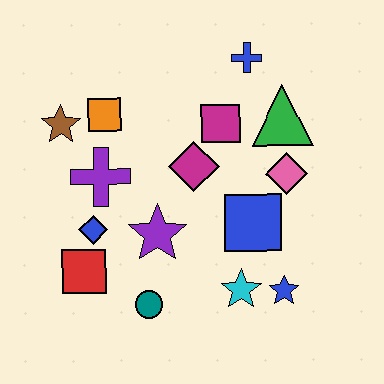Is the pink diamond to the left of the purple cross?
No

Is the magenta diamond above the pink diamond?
Yes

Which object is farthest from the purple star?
The blue cross is farthest from the purple star.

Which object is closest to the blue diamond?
The red square is closest to the blue diamond.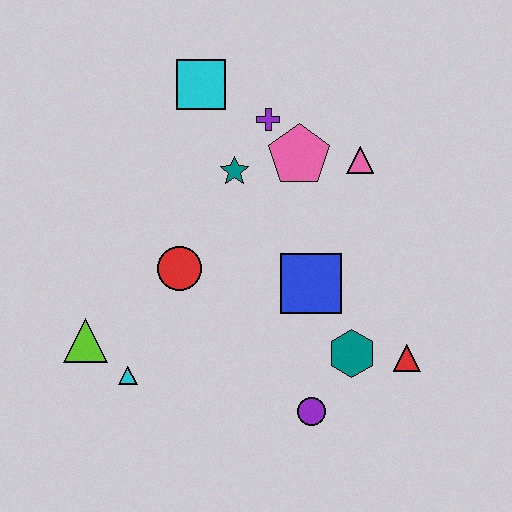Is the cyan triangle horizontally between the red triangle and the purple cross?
No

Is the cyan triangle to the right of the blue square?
No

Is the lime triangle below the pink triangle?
Yes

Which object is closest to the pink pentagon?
The purple cross is closest to the pink pentagon.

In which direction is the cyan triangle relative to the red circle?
The cyan triangle is below the red circle.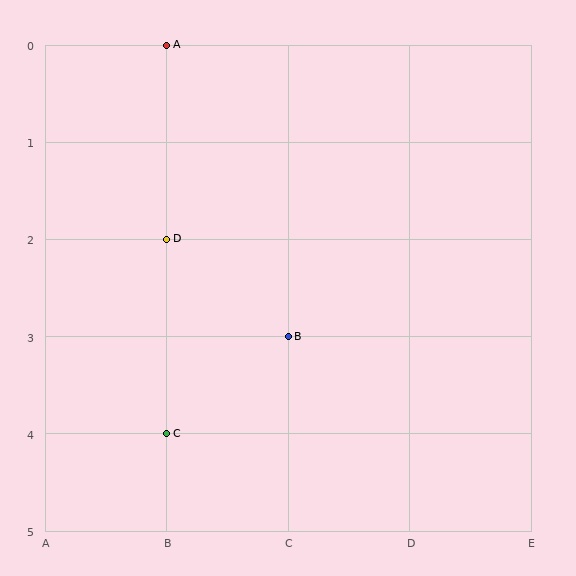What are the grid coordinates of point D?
Point D is at grid coordinates (B, 2).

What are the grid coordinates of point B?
Point B is at grid coordinates (C, 3).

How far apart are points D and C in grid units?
Points D and C are 2 rows apart.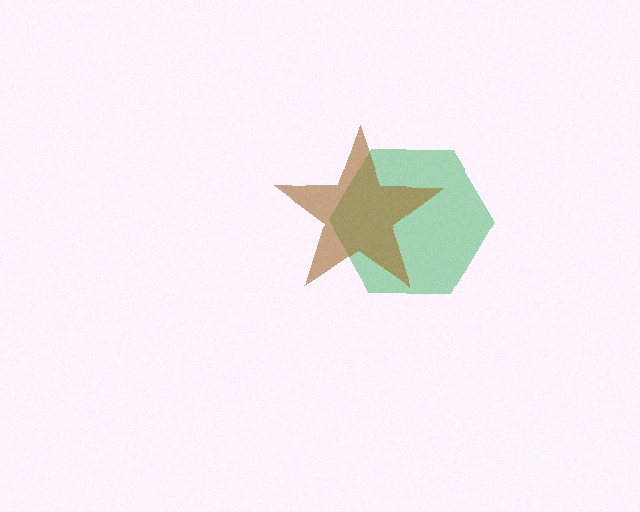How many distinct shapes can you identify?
There are 2 distinct shapes: a green hexagon, a brown star.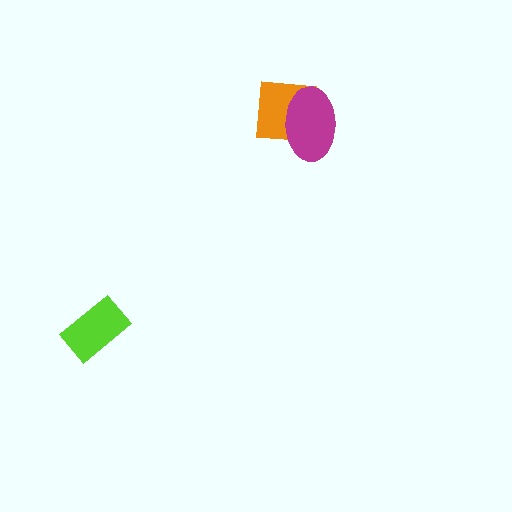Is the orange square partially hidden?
Yes, it is partially covered by another shape.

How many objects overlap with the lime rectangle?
0 objects overlap with the lime rectangle.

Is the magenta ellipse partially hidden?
No, no other shape covers it.